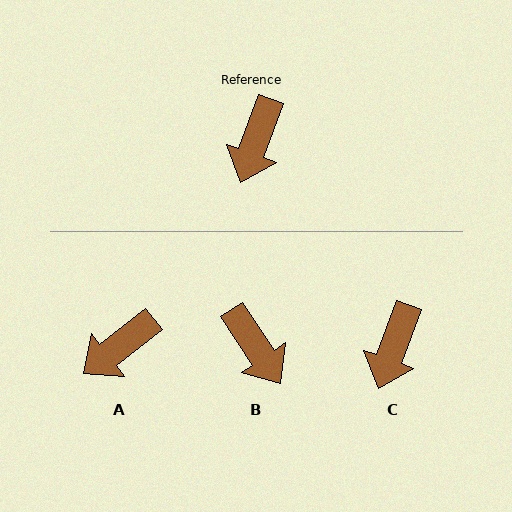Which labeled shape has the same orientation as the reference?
C.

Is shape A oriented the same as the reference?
No, it is off by about 32 degrees.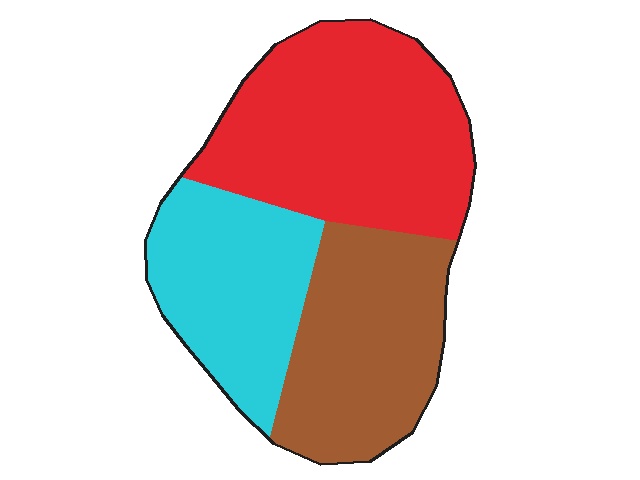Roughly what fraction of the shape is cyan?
Cyan covers about 25% of the shape.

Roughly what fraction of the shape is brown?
Brown takes up about one third (1/3) of the shape.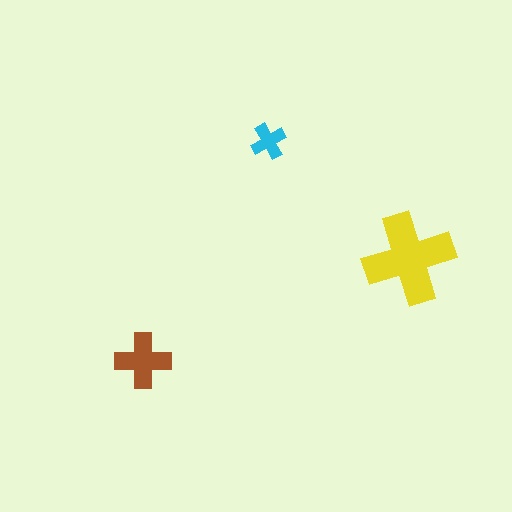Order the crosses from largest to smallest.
the yellow one, the brown one, the cyan one.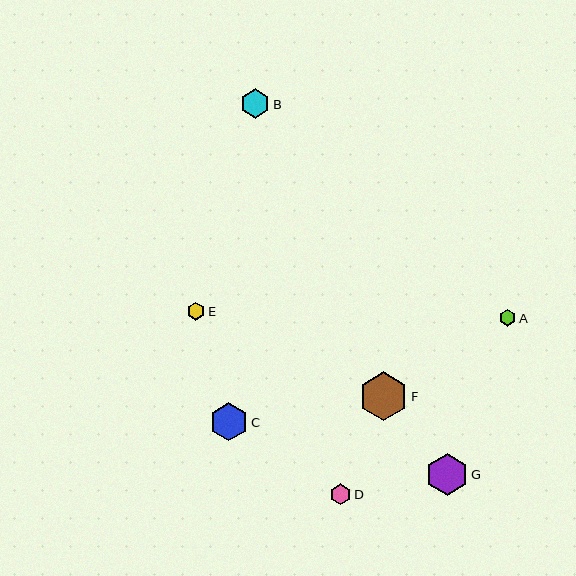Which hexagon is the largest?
Hexagon F is the largest with a size of approximately 49 pixels.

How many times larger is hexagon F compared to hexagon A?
Hexagon F is approximately 2.9 times the size of hexagon A.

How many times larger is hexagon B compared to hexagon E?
Hexagon B is approximately 1.6 times the size of hexagon E.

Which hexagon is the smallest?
Hexagon A is the smallest with a size of approximately 17 pixels.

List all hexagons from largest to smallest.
From largest to smallest: F, G, C, B, D, E, A.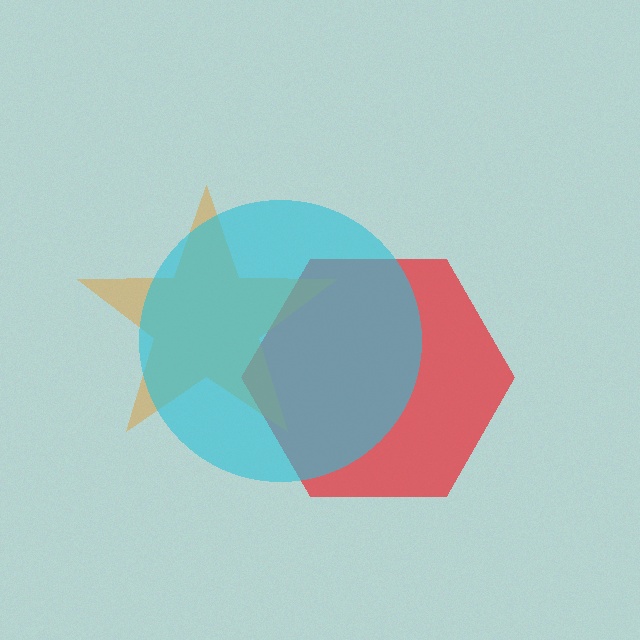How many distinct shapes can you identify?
There are 3 distinct shapes: a red hexagon, an orange star, a cyan circle.